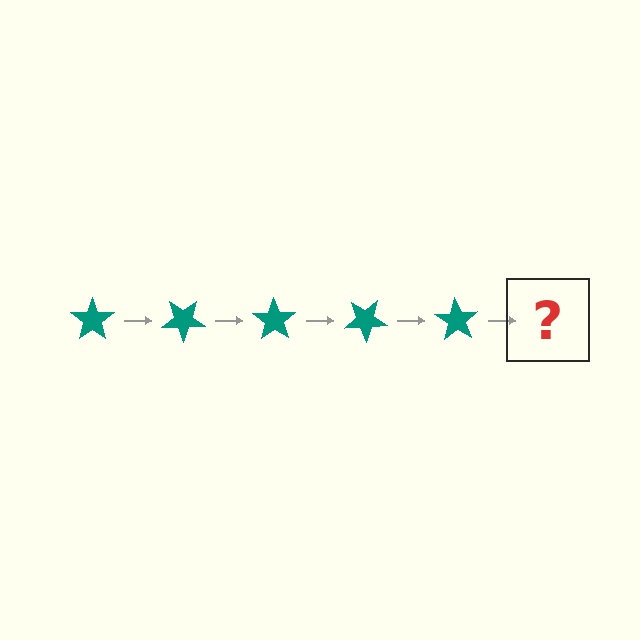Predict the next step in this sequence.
The next step is a teal star rotated 175 degrees.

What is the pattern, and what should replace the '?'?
The pattern is that the star rotates 35 degrees each step. The '?' should be a teal star rotated 175 degrees.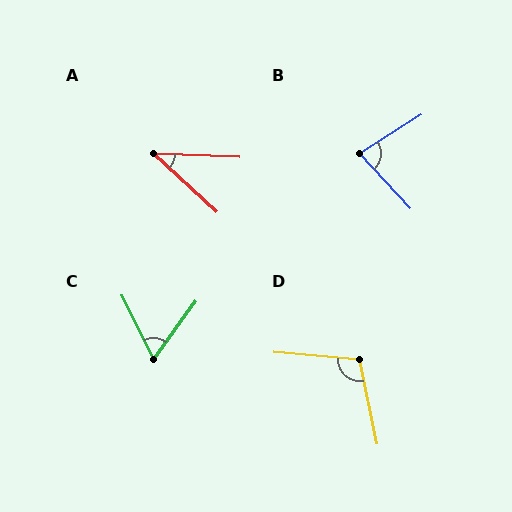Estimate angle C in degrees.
Approximately 62 degrees.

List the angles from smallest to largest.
A (40°), C (62°), B (80°), D (107°).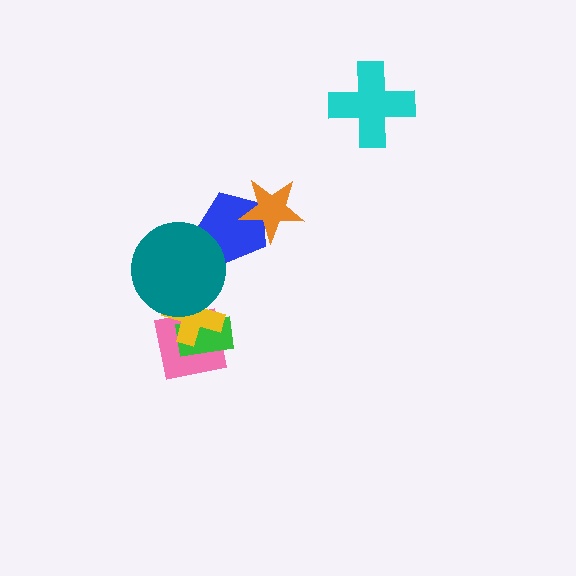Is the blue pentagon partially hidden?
Yes, it is partially covered by another shape.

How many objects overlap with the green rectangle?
2 objects overlap with the green rectangle.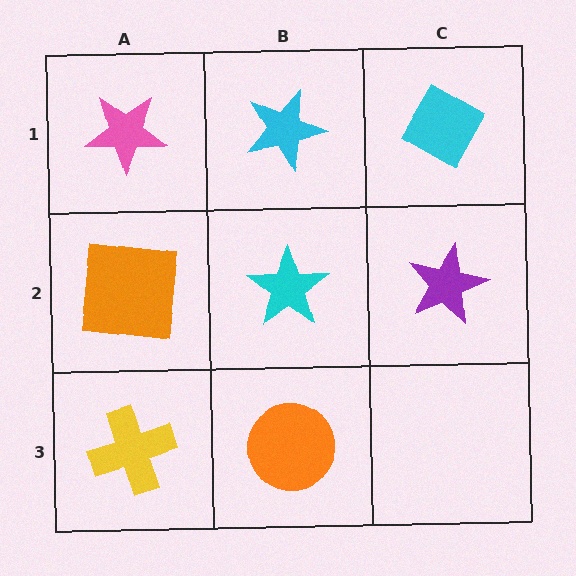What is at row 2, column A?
An orange square.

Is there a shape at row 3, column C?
No, that cell is empty.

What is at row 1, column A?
A pink star.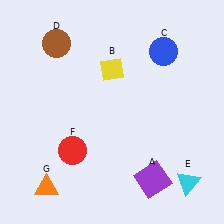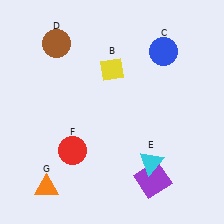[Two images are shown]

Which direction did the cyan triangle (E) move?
The cyan triangle (E) moved left.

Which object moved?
The cyan triangle (E) moved left.